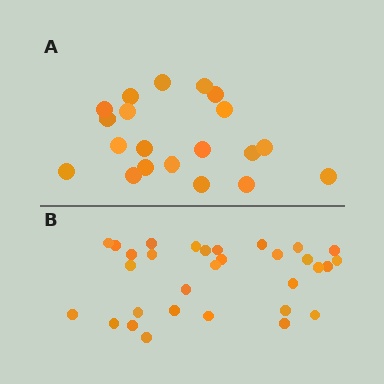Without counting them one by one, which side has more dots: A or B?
Region B (the bottom region) has more dots.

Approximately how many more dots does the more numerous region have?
Region B has roughly 12 or so more dots than region A.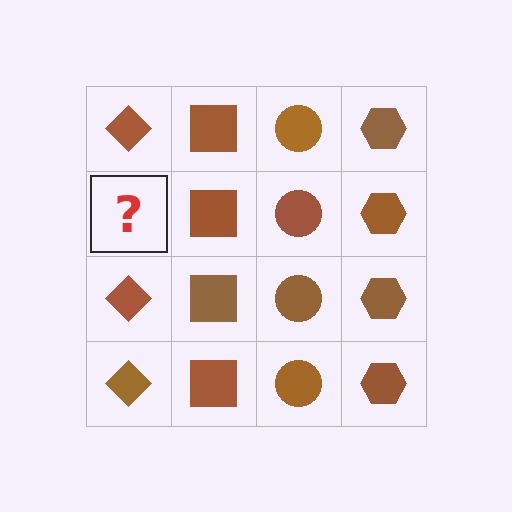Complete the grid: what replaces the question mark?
The question mark should be replaced with a brown diamond.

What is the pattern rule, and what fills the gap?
The rule is that each column has a consistent shape. The gap should be filled with a brown diamond.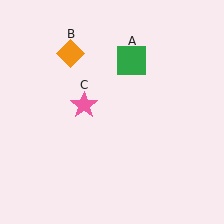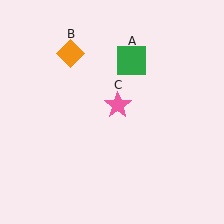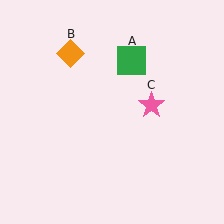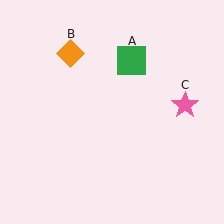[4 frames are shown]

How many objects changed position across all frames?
1 object changed position: pink star (object C).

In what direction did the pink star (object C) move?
The pink star (object C) moved right.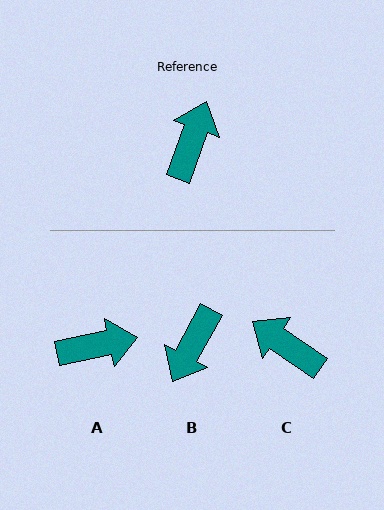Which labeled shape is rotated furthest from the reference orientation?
B, about 172 degrees away.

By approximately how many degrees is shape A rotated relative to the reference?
Approximately 58 degrees clockwise.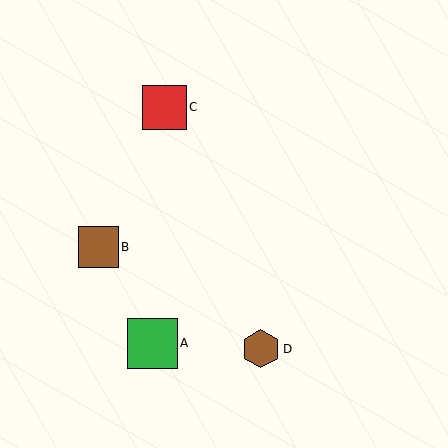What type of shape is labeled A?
Shape A is a green square.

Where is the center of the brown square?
The center of the brown square is at (98, 247).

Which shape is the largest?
The green square (labeled A) is the largest.